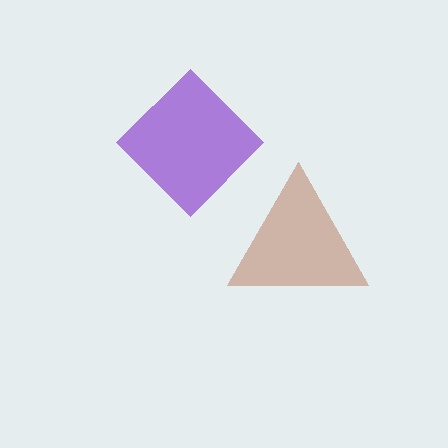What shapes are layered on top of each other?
The layered shapes are: a purple diamond, a brown triangle.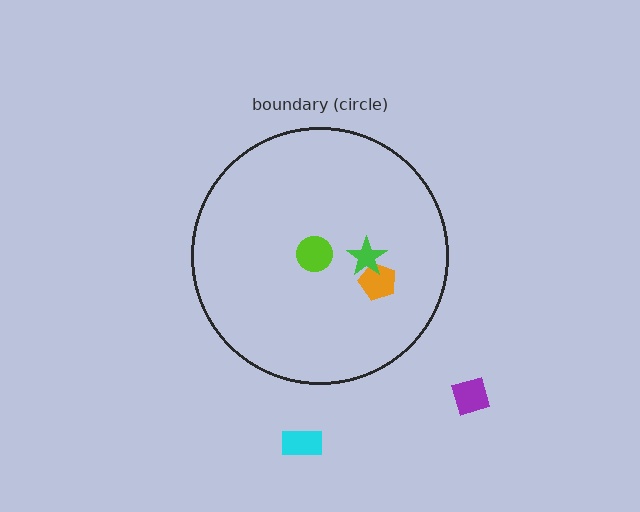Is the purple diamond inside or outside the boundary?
Outside.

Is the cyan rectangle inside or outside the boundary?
Outside.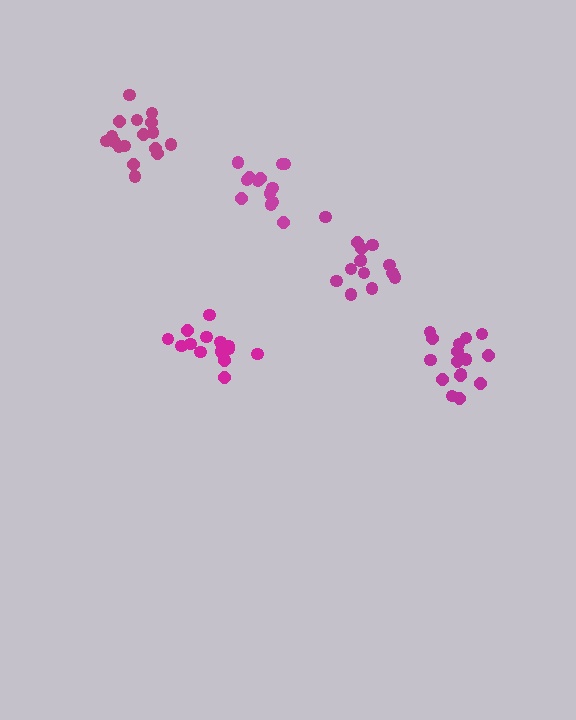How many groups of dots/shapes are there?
There are 5 groups.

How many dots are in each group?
Group 1: 16 dots, Group 2: 14 dots, Group 3: 17 dots, Group 4: 16 dots, Group 5: 13 dots (76 total).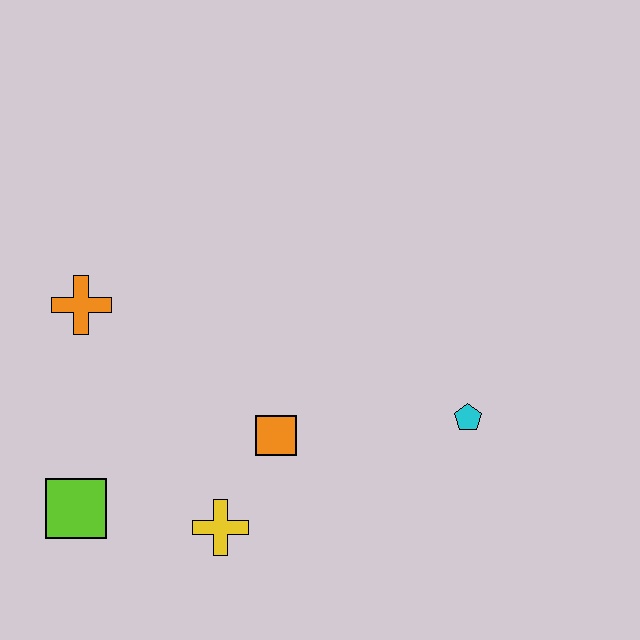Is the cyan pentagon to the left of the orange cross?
No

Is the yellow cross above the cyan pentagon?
No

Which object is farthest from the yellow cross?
The cyan pentagon is farthest from the yellow cross.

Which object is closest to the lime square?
The yellow cross is closest to the lime square.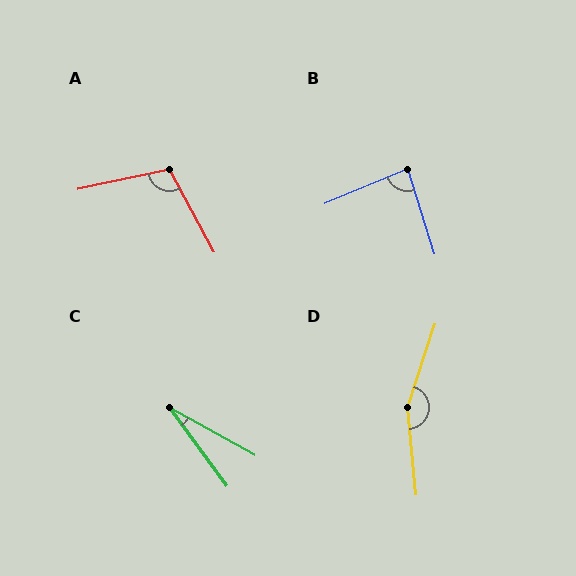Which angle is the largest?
D, at approximately 156 degrees.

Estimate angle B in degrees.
Approximately 85 degrees.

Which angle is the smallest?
C, at approximately 25 degrees.